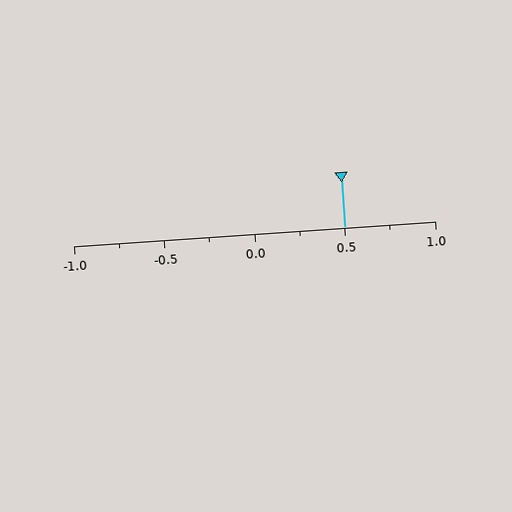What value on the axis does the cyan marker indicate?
The marker indicates approximately 0.5.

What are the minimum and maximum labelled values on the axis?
The axis runs from -1.0 to 1.0.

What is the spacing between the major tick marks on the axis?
The major ticks are spaced 0.5 apart.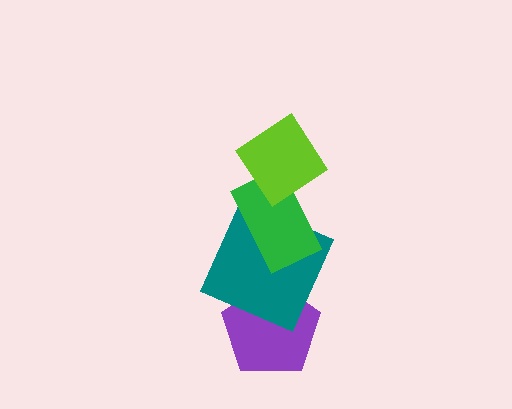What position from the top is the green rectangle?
The green rectangle is 2nd from the top.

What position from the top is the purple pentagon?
The purple pentagon is 4th from the top.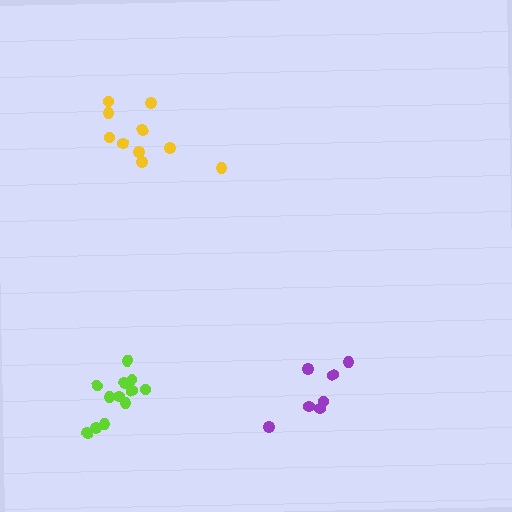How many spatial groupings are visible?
There are 3 spatial groupings.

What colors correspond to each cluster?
The clusters are colored: yellow, purple, lime.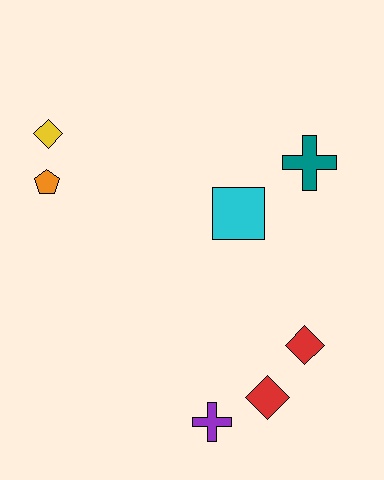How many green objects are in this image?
There are no green objects.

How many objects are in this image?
There are 7 objects.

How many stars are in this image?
There are no stars.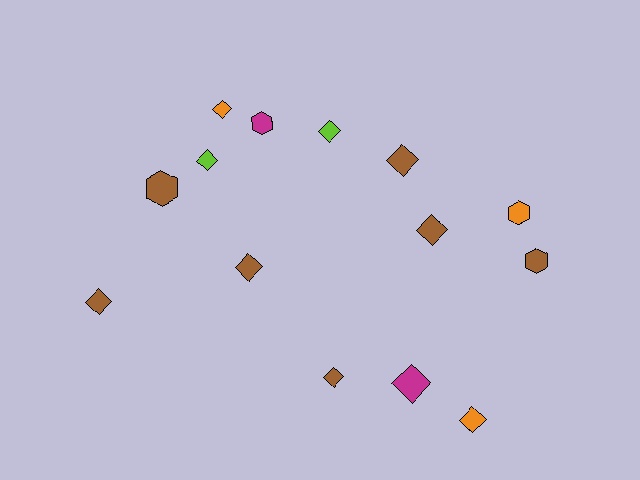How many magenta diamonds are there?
There is 1 magenta diamond.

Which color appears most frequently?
Brown, with 7 objects.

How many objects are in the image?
There are 14 objects.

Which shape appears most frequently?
Diamond, with 10 objects.